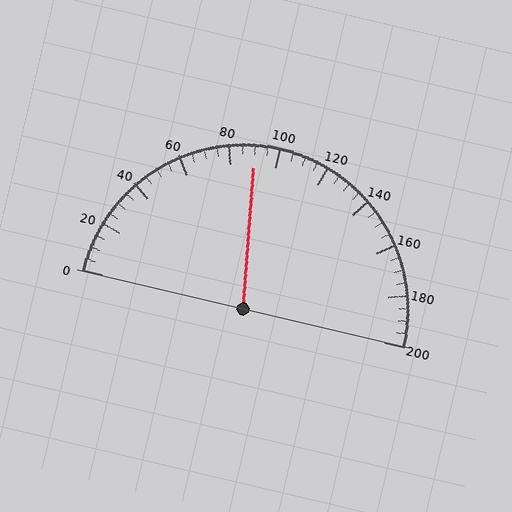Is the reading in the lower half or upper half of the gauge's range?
The reading is in the lower half of the range (0 to 200).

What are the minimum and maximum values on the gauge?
The gauge ranges from 0 to 200.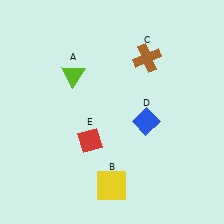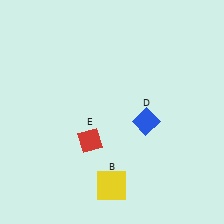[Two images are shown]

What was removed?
The brown cross (C), the lime triangle (A) were removed in Image 2.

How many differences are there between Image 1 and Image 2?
There are 2 differences between the two images.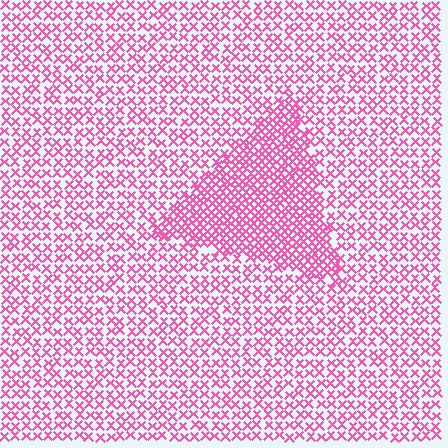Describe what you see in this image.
The image contains small pink elements arranged at two different densities. A triangle-shaped region is visible where the elements are more densely packed than the surrounding area.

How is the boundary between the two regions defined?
The boundary is defined by a change in element density (approximately 1.9x ratio). All elements are the same color, size, and shape.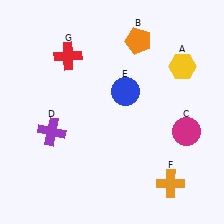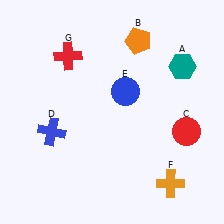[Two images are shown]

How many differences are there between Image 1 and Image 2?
There are 3 differences between the two images.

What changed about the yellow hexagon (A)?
In Image 1, A is yellow. In Image 2, it changed to teal.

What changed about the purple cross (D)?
In Image 1, D is purple. In Image 2, it changed to blue.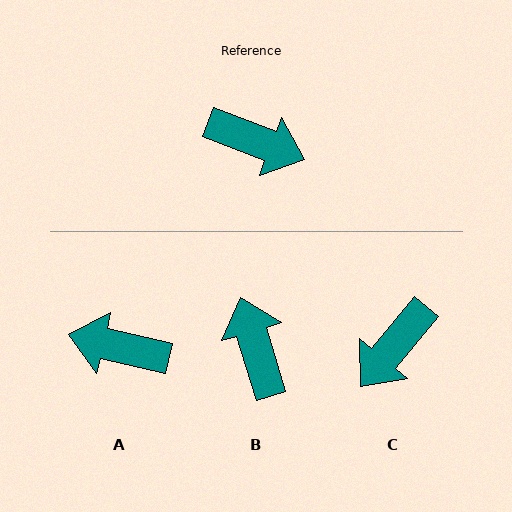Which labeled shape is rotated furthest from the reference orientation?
A, about 172 degrees away.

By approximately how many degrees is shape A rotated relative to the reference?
Approximately 172 degrees clockwise.